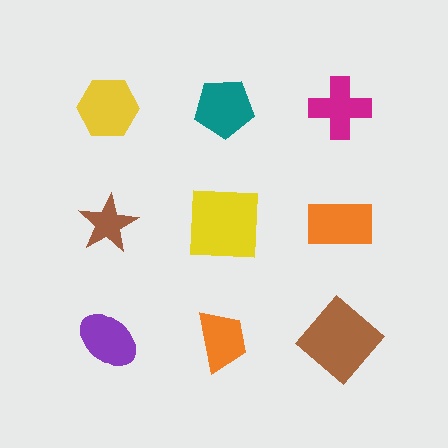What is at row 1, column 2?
A teal pentagon.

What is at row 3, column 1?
A purple ellipse.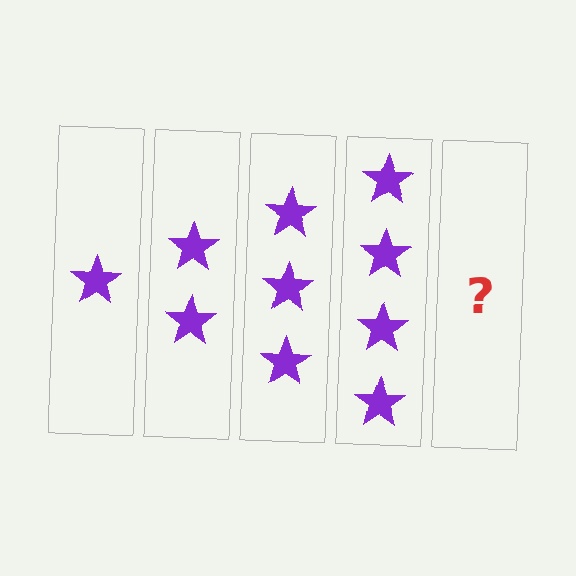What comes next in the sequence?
The next element should be 5 stars.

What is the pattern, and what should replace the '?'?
The pattern is that each step adds one more star. The '?' should be 5 stars.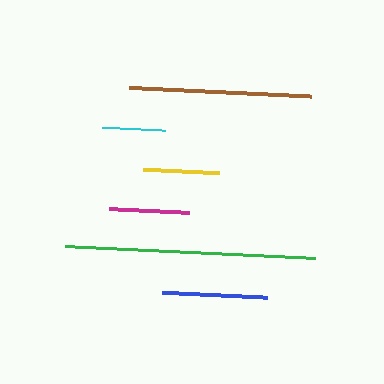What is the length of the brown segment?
The brown segment is approximately 182 pixels long.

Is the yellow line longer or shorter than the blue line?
The blue line is longer than the yellow line.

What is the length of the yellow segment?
The yellow segment is approximately 76 pixels long.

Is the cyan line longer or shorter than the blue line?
The blue line is longer than the cyan line.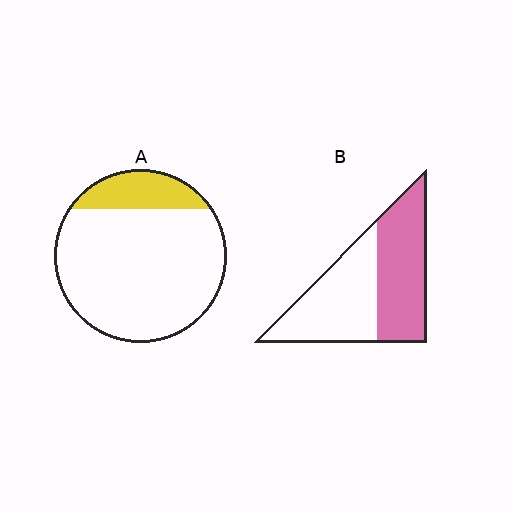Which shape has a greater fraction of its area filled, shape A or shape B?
Shape B.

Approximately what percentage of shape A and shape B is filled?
A is approximately 15% and B is approximately 50%.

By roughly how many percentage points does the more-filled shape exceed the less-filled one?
By roughly 30 percentage points (B over A).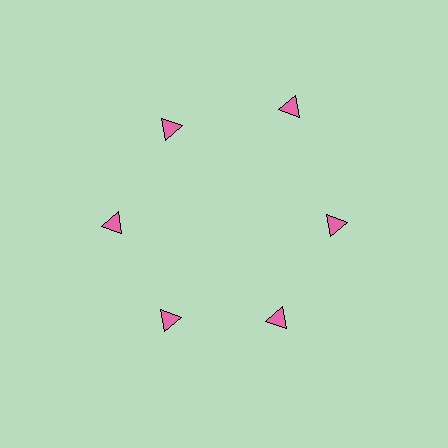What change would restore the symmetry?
The symmetry would be restored by moving it inward, back onto the ring so that all 6 triangles sit at equal angles and equal distance from the center.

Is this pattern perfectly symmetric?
No. The 6 pink triangles are arranged in a ring, but one element near the 1 o'clock position is pushed outward from the center, breaking the 6-fold rotational symmetry.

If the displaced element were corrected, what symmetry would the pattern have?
It would have 6-fold rotational symmetry — the pattern would map onto itself every 60 degrees.